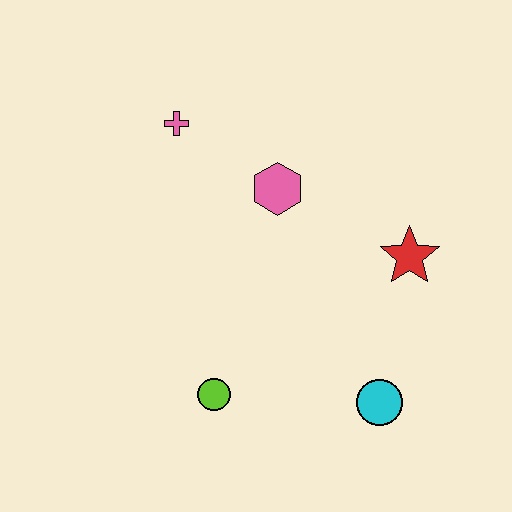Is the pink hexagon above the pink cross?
No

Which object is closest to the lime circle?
The cyan circle is closest to the lime circle.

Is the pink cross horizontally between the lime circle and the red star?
No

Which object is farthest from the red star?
The pink cross is farthest from the red star.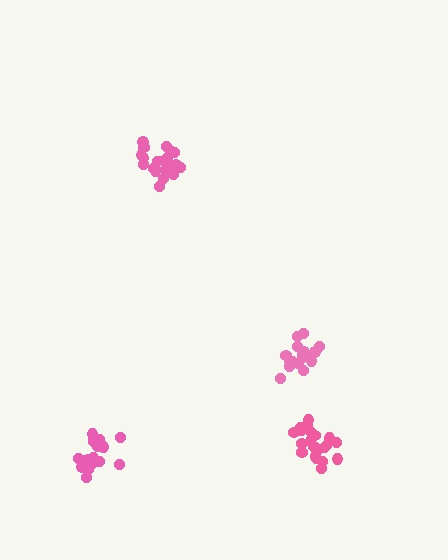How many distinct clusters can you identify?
There are 4 distinct clusters.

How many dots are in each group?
Group 1: 17 dots, Group 2: 21 dots, Group 3: 17 dots, Group 4: 20 dots (75 total).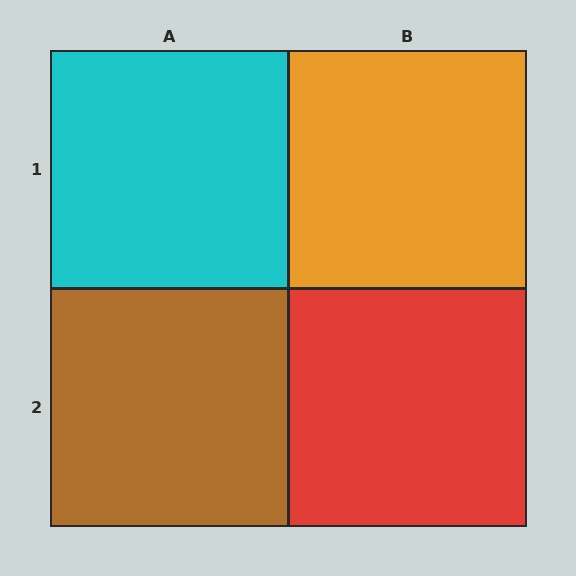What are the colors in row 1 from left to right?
Cyan, orange.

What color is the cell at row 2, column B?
Red.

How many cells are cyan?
1 cell is cyan.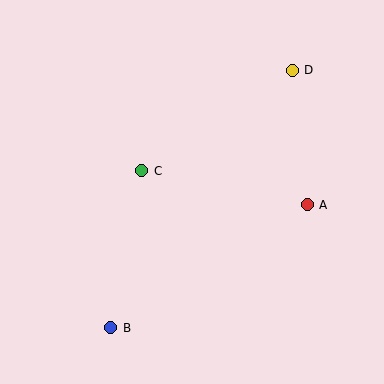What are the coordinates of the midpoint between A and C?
The midpoint between A and C is at (225, 188).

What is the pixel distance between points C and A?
The distance between C and A is 169 pixels.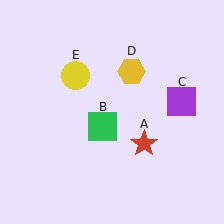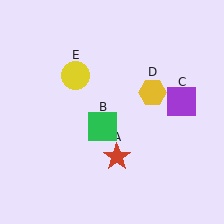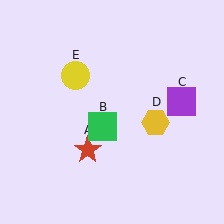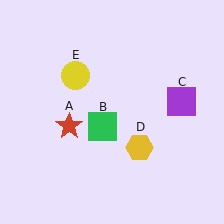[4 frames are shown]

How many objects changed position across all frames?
2 objects changed position: red star (object A), yellow hexagon (object D).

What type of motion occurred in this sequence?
The red star (object A), yellow hexagon (object D) rotated clockwise around the center of the scene.